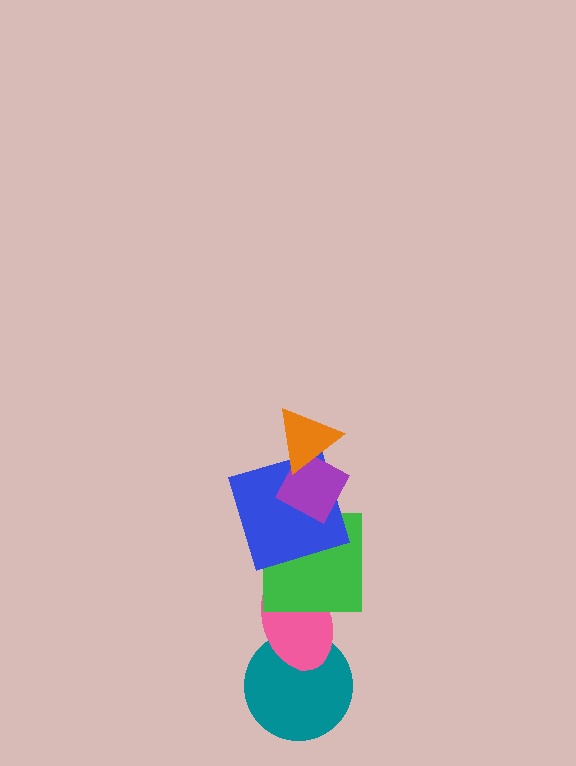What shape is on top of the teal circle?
The pink ellipse is on top of the teal circle.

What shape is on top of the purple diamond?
The orange triangle is on top of the purple diamond.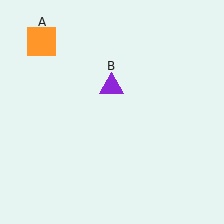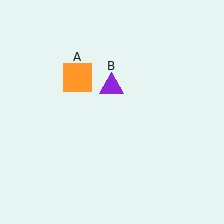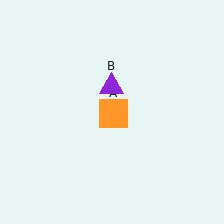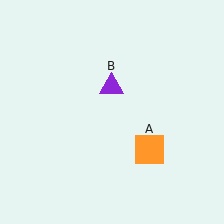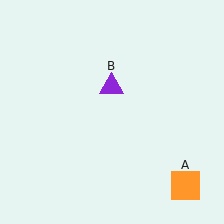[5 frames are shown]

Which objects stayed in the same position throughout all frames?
Purple triangle (object B) remained stationary.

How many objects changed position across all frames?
1 object changed position: orange square (object A).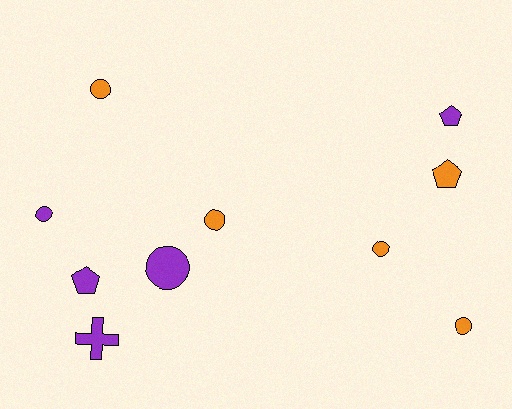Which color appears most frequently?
Orange, with 5 objects.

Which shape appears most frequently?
Circle, with 6 objects.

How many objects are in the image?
There are 10 objects.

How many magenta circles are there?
There are no magenta circles.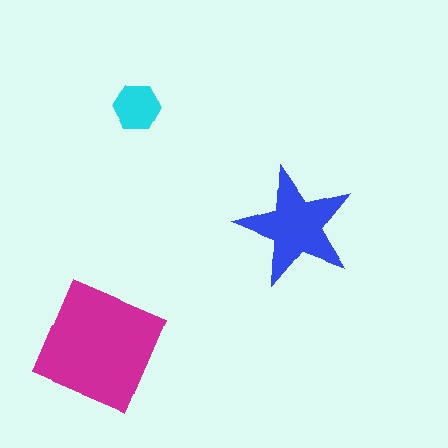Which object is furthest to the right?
The blue star is rightmost.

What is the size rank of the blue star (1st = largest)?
2nd.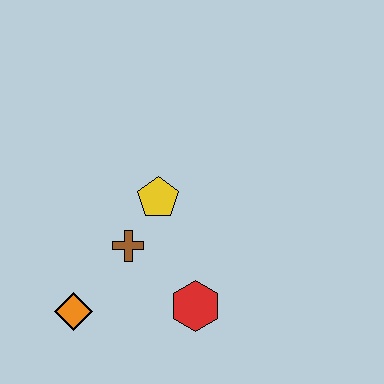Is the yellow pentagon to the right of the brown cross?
Yes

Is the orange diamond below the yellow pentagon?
Yes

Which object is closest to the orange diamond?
The brown cross is closest to the orange diamond.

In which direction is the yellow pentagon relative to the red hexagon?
The yellow pentagon is above the red hexagon.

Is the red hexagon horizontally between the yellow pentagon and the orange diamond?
No